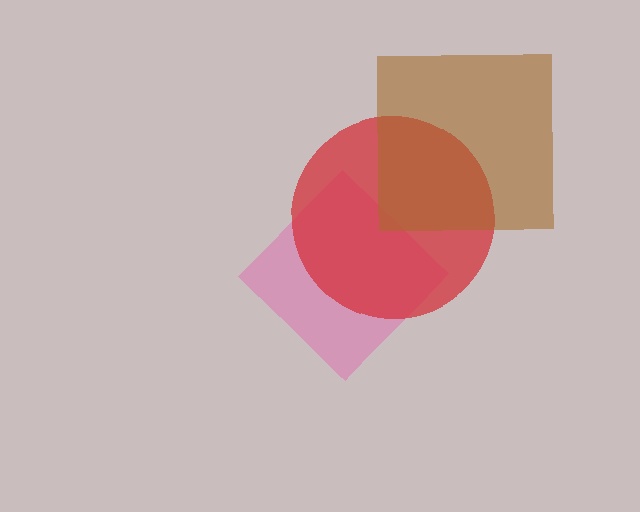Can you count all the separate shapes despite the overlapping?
Yes, there are 3 separate shapes.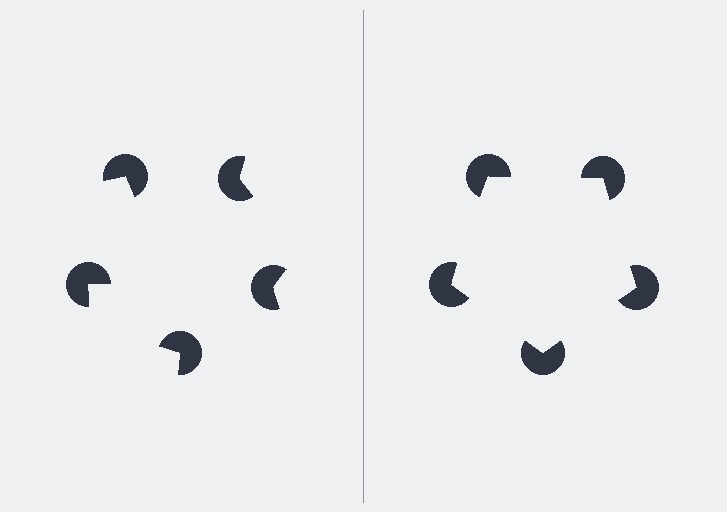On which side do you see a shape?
An illusory pentagon appears on the right side. On the left side the wedge cuts are rotated, so no coherent shape forms.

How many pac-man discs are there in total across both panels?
10 — 5 on each side.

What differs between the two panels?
The pac-man discs are positioned identically on both sides; only the wedge orientations differ. On the right they align to a pentagon; on the left they are misaligned.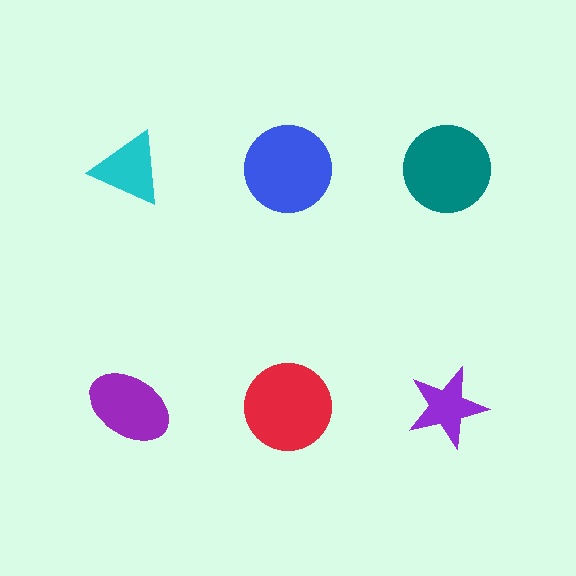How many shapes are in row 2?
3 shapes.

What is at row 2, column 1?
A purple ellipse.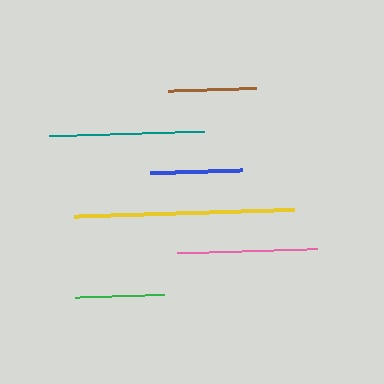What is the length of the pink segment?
The pink segment is approximately 141 pixels long.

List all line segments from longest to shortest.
From longest to shortest: yellow, teal, pink, blue, green, brown.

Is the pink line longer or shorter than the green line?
The pink line is longer than the green line.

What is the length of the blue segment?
The blue segment is approximately 92 pixels long.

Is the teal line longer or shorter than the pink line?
The teal line is longer than the pink line.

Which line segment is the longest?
The yellow line is the longest at approximately 220 pixels.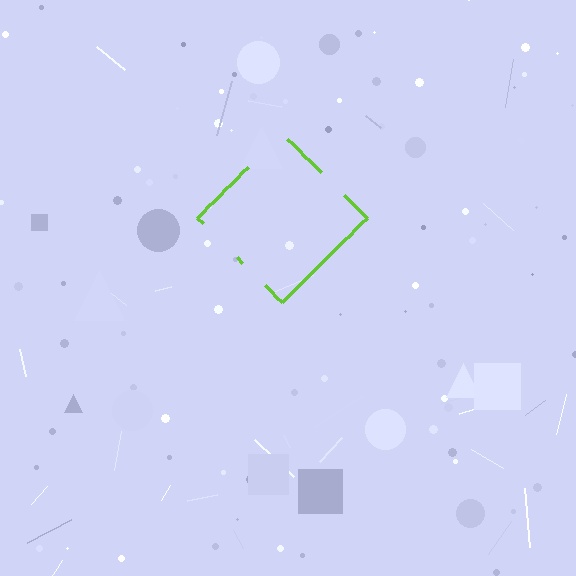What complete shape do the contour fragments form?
The contour fragments form a diamond.